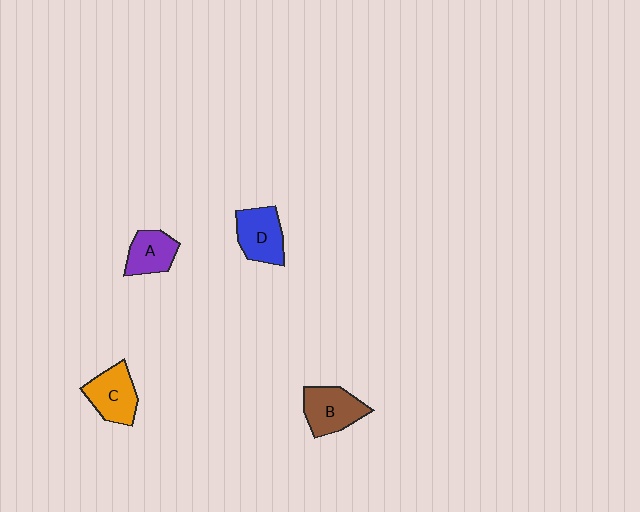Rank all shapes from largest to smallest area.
From largest to smallest: B (brown), C (orange), D (blue), A (purple).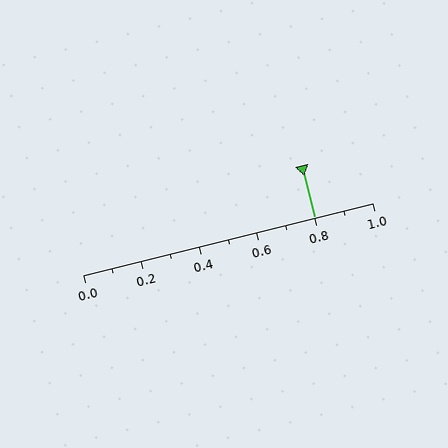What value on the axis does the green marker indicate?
The marker indicates approximately 0.8.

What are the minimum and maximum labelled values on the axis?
The axis runs from 0.0 to 1.0.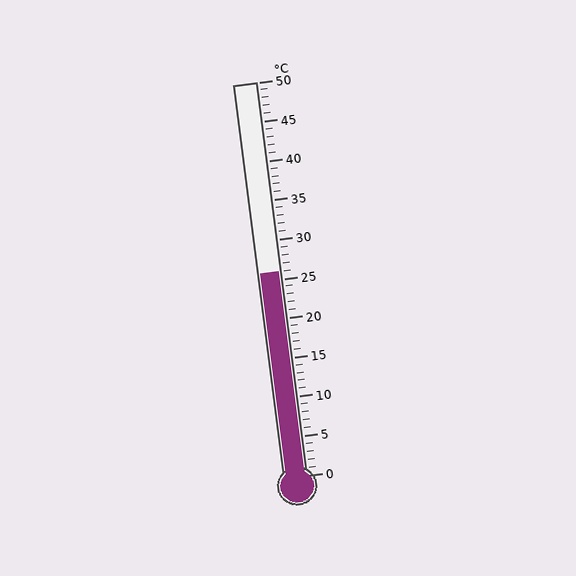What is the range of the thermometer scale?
The thermometer scale ranges from 0°C to 50°C.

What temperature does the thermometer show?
The thermometer shows approximately 26°C.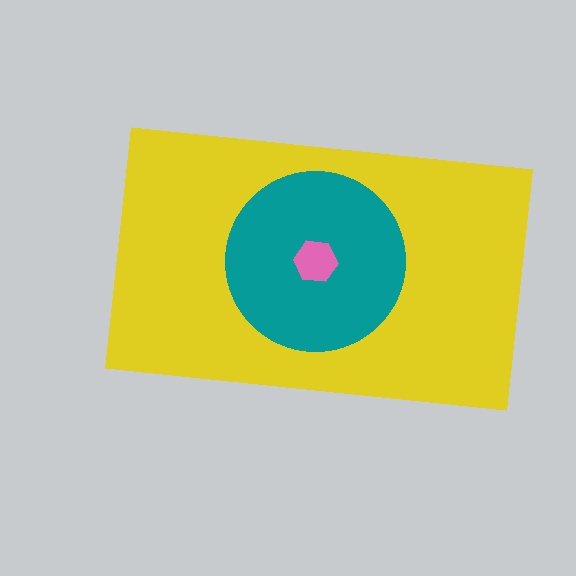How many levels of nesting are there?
3.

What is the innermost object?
The pink hexagon.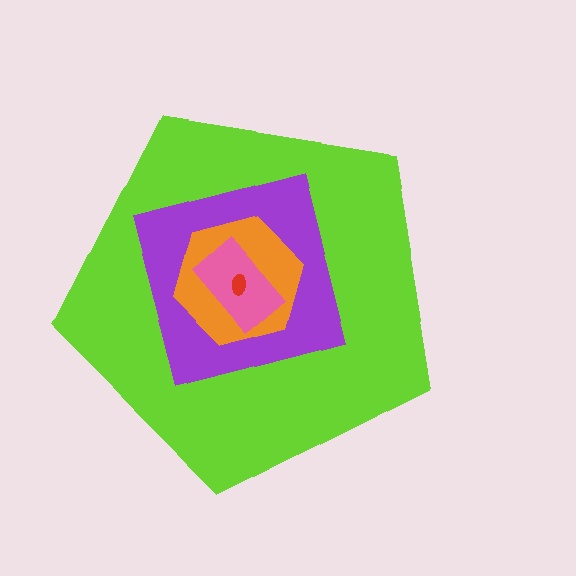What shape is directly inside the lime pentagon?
The purple square.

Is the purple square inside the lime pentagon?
Yes.